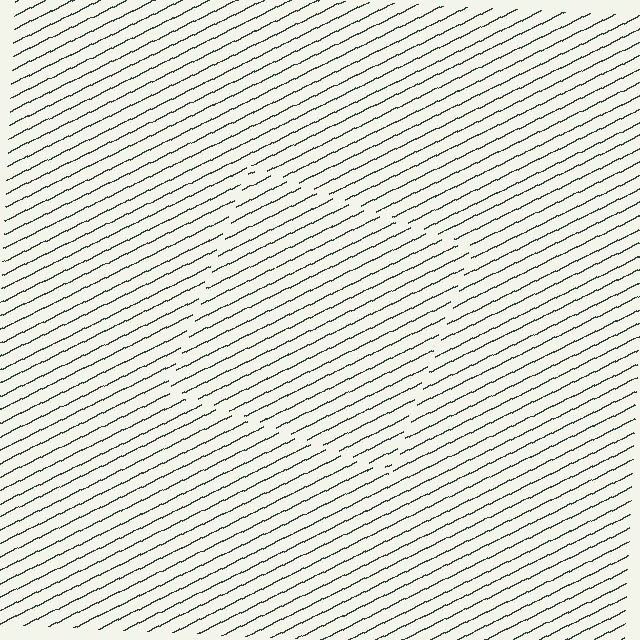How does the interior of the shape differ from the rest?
The interior of the shape contains the same grating, shifted by half a period — the contour is defined by the phase discontinuity where line-ends from the inner and outer gratings abut.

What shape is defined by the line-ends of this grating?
An illusory square. The interior of the shape contains the same grating, shifted by half a period — the contour is defined by the phase discontinuity where line-ends from the inner and outer gratings abut.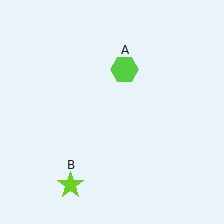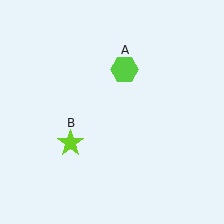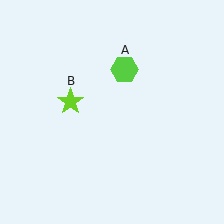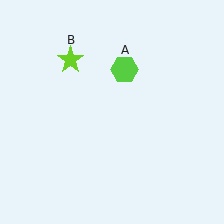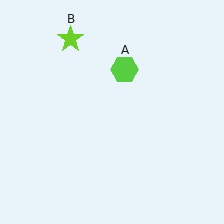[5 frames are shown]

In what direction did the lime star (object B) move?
The lime star (object B) moved up.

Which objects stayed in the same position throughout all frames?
Lime hexagon (object A) remained stationary.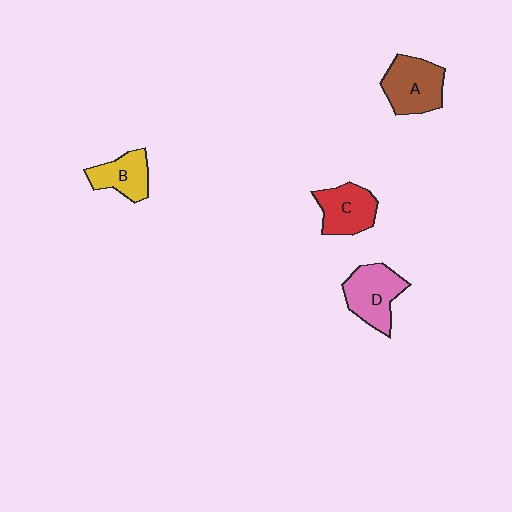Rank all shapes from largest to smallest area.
From largest to smallest: A (brown), D (pink), C (red), B (yellow).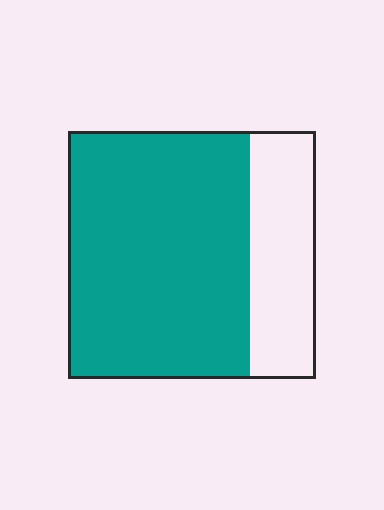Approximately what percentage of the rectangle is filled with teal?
Approximately 75%.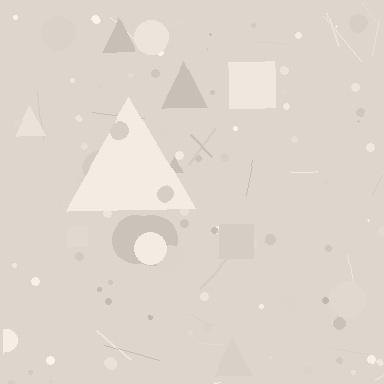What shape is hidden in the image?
A triangle is hidden in the image.